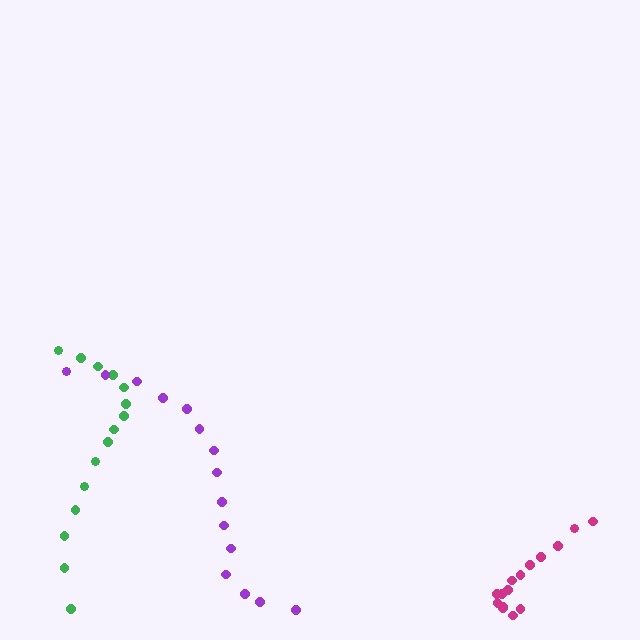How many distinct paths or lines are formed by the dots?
There are 3 distinct paths.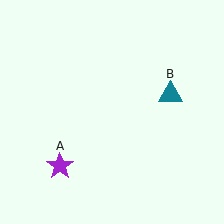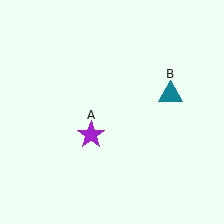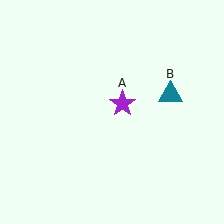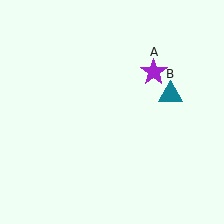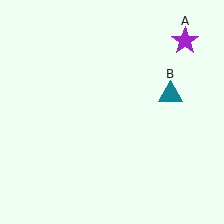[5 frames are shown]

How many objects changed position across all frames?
1 object changed position: purple star (object A).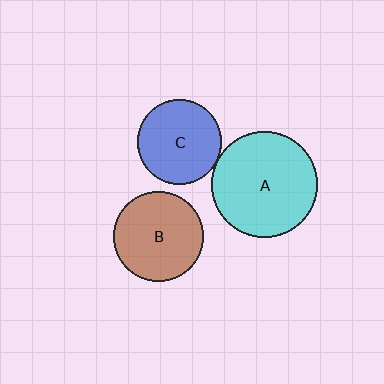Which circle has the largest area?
Circle A (cyan).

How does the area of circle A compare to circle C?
Approximately 1.6 times.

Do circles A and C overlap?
Yes.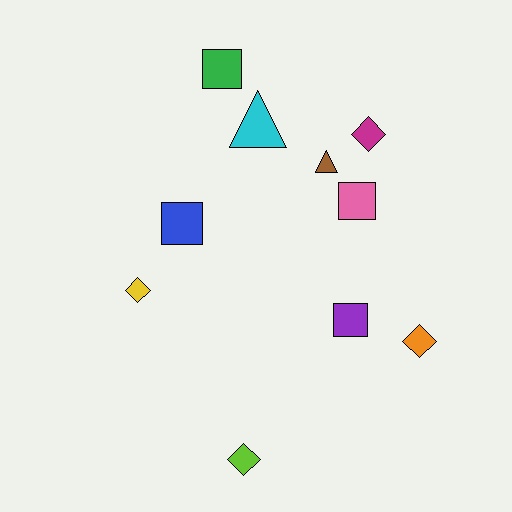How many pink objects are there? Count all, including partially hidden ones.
There is 1 pink object.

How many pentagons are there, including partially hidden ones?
There are no pentagons.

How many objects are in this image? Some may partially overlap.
There are 10 objects.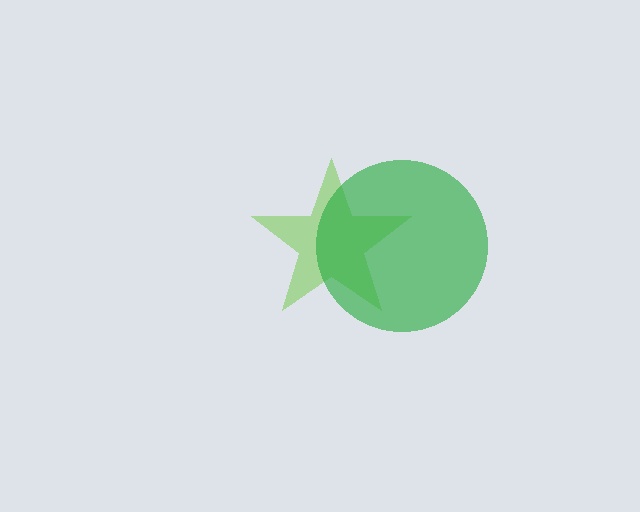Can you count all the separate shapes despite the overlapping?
Yes, there are 2 separate shapes.